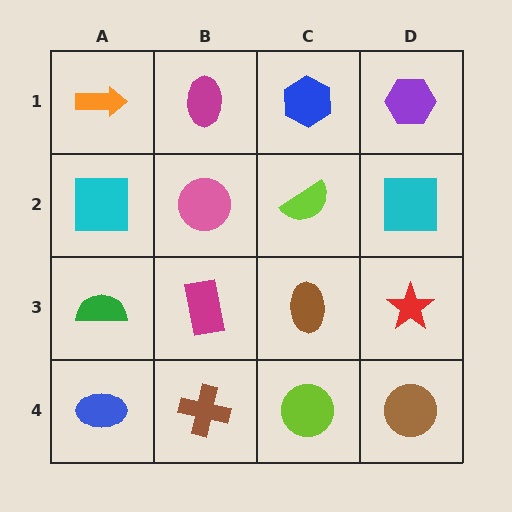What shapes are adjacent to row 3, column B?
A pink circle (row 2, column B), a brown cross (row 4, column B), a green semicircle (row 3, column A), a brown ellipse (row 3, column C).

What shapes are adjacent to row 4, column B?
A magenta rectangle (row 3, column B), a blue ellipse (row 4, column A), a lime circle (row 4, column C).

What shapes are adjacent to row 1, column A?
A cyan square (row 2, column A), a magenta ellipse (row 1, column B).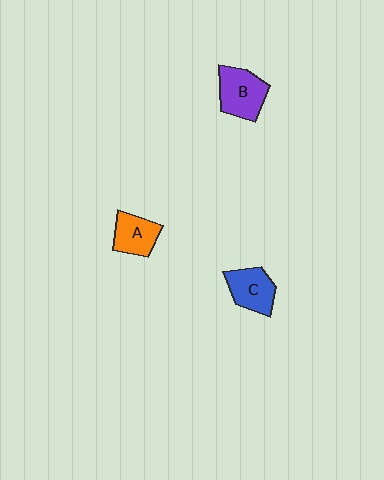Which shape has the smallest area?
Shape A (orange).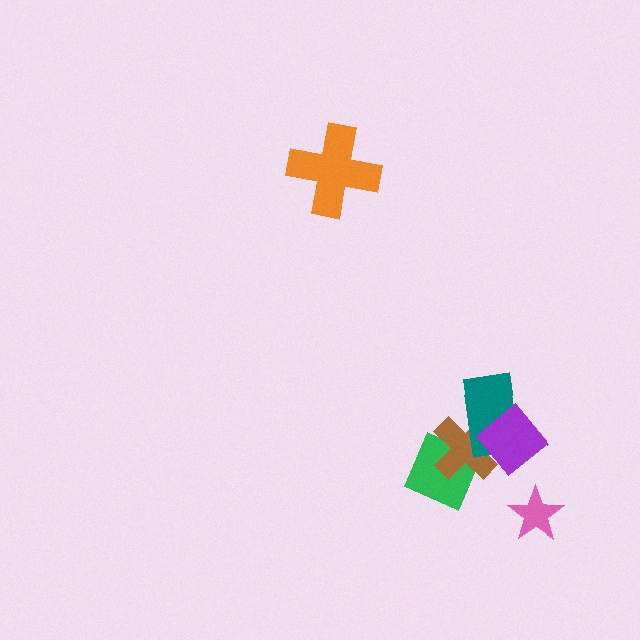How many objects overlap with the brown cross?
3 objects overlap with the brown cross.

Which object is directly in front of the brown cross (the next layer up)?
The teal rectangle is directly in front of the brown cross.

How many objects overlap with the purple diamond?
2 objects overlap with the purple diamond.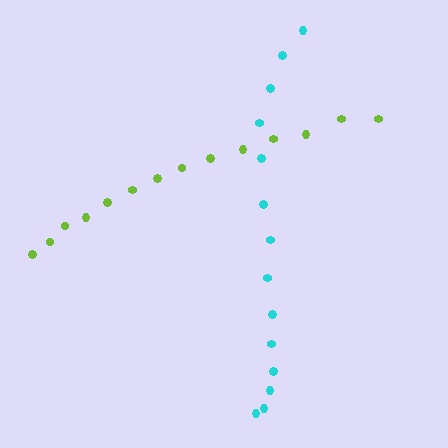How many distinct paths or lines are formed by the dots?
There are 2 distinct paths.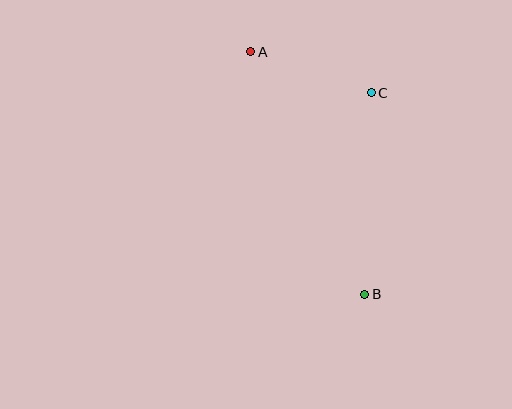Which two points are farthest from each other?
Points A and B are farthest from each other.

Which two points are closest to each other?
Points A and C are closest to each other.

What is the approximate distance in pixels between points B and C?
The distance between B and C is approximately 202 pixels.